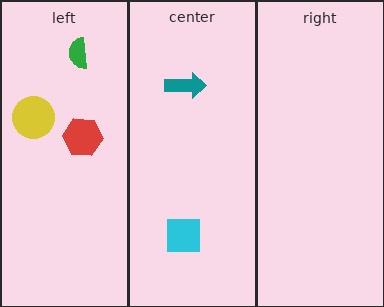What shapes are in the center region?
The cyan square, the teal arrow.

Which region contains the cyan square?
The center region.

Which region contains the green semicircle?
The left region.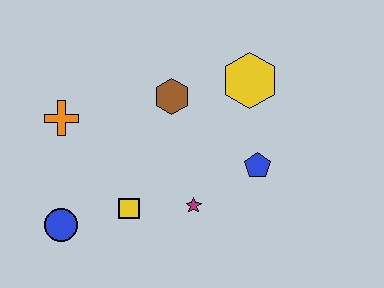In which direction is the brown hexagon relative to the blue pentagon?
The brown hexagon is to the left of the blue pentagon.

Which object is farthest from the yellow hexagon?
The blue circle is farthest from the yellow hexagon.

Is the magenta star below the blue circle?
No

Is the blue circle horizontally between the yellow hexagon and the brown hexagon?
No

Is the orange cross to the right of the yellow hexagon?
No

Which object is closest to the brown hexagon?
The yellow hexagon is closest to the brown hexagon.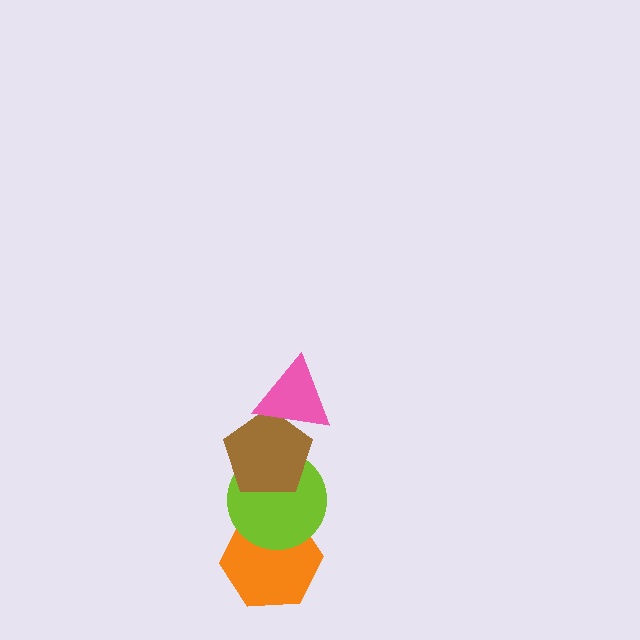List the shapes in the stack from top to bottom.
From top to bottom: the pink triangle, the brown pentagon, the lime circle, the orange hexagon.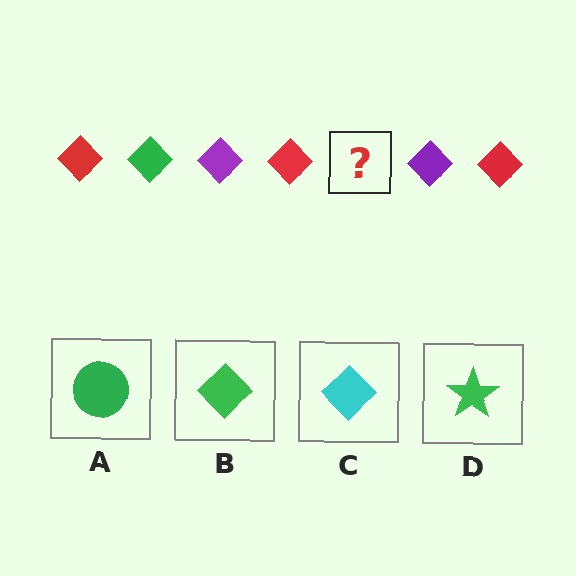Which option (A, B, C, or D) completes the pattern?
B.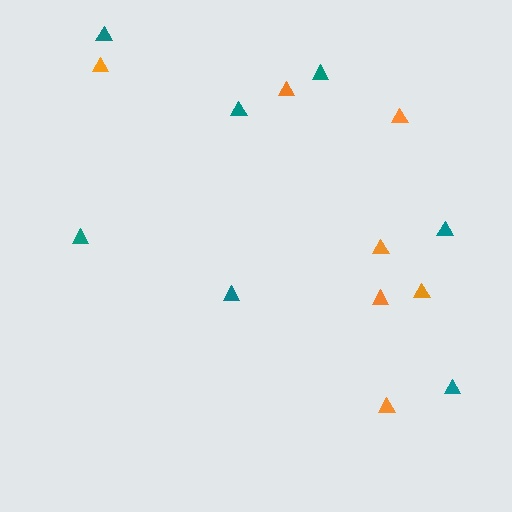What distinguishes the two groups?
There are 2 groups: one group of teal triangles (7) and one group of orange triangles (7).